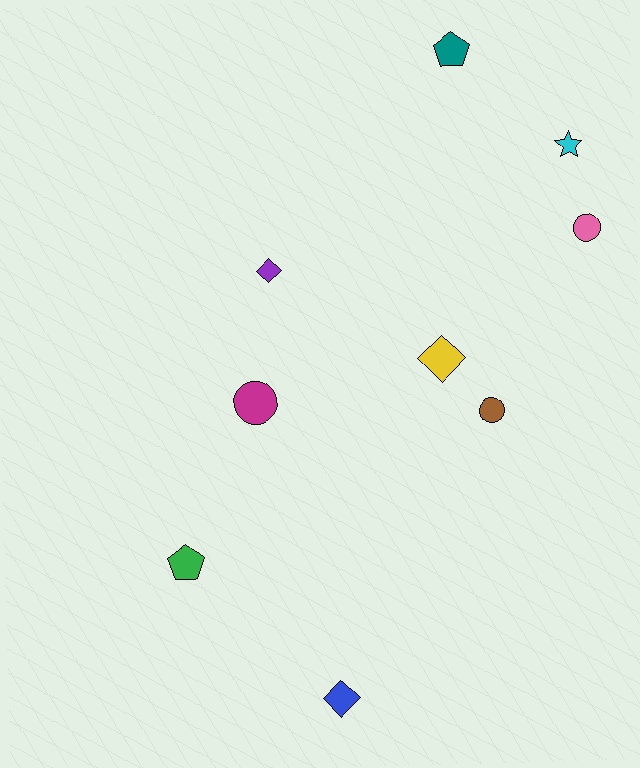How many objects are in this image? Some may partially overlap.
There are 9 objects.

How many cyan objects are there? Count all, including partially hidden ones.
There is 1 cyan object.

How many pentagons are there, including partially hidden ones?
There are 2 pentagons.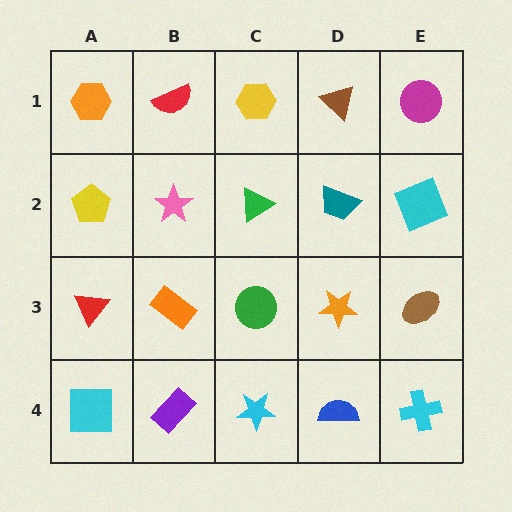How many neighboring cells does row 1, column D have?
3.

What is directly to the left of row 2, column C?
A pink star.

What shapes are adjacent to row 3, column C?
A green triangle (row 2, column C), a cyan star (row 4, column C), an orange rectangle (row 3, column B), an orange star (row 3, column D).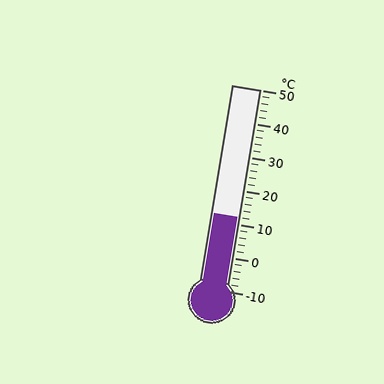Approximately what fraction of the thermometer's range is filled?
The thermometer is filled to approximately 35% of its range.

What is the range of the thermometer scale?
The thermometer scale ranges from -10°C to 50°C.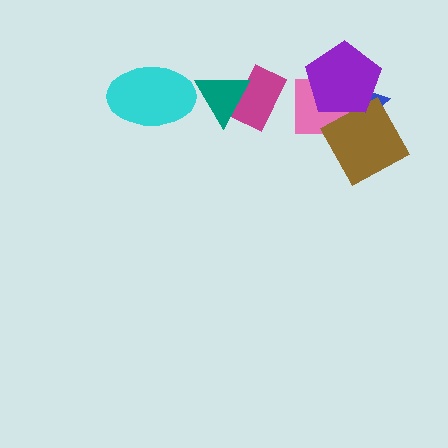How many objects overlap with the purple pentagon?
2 objects overlap with the purple pentagon.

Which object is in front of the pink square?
The purple pentagon is in front of the pink square.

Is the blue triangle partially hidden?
Yes, it is partially covered by another shape.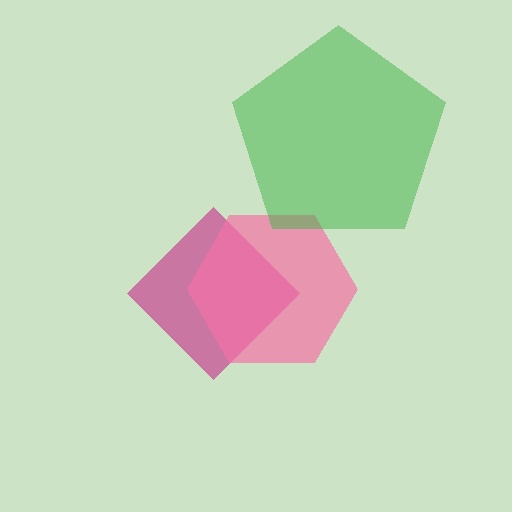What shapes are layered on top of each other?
The layered shapes are: a magenta diamond, a pink hexagon, a green pentagon.